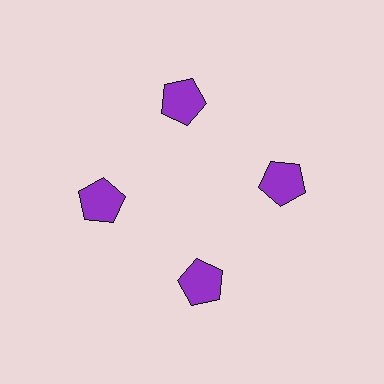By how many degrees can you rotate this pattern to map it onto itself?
The pattern maps onto itself every 90 degrees of rotation.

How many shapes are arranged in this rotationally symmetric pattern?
There are 4 shapes, arranged in 4 groups of 1.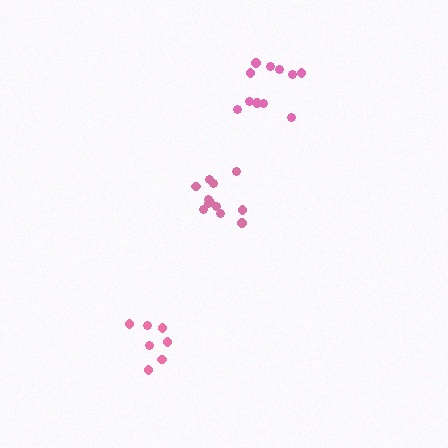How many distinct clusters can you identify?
There are 3 distinct clusters.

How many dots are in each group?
Group 1: 12 dots, Group 2: 11 dots, Group 3: 7 dots (30 total).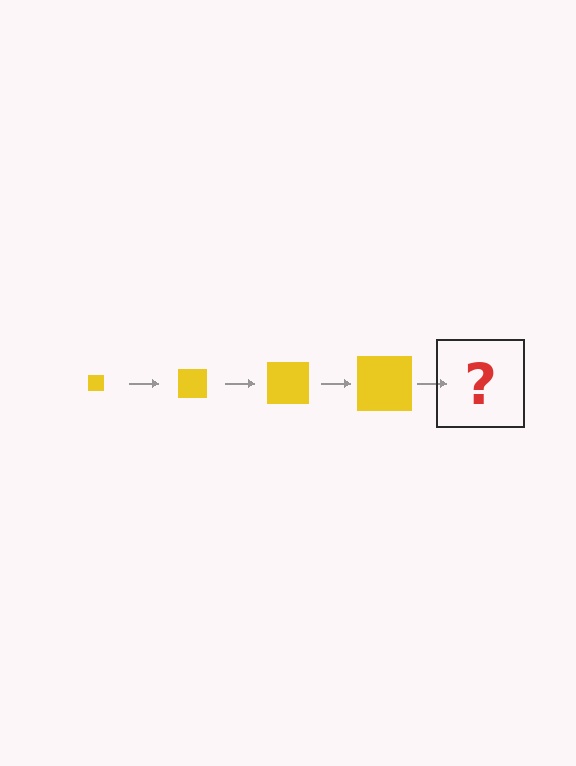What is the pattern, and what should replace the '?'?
The pattern is that the square gets progressively larger each step. The '?' should be a yellow square, larger than the previous one.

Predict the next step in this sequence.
The next step is a yellow square, larger than the previous one.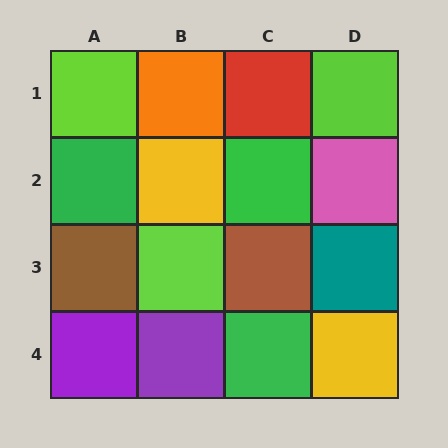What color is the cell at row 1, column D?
Lime.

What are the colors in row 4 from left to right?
Purple, purple, green, yellow.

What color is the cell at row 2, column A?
Green.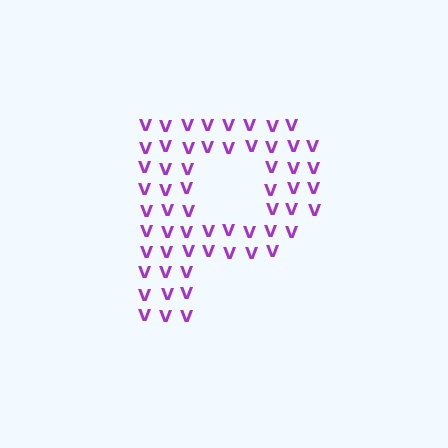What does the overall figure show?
The overall figure shows the letter P.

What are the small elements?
The small elements are letter V's.